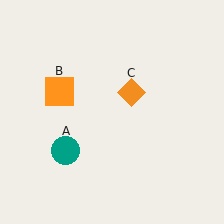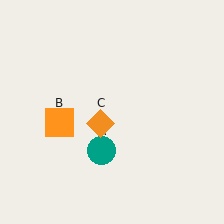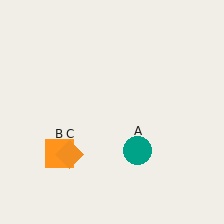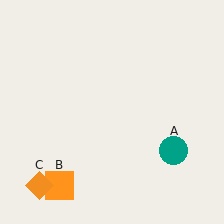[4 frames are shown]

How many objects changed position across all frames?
3 objects changed position: teal circle (object A), orange square (object B), orange diamond (object C).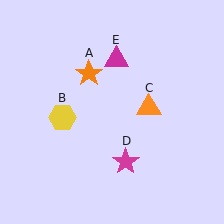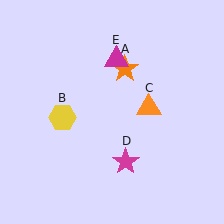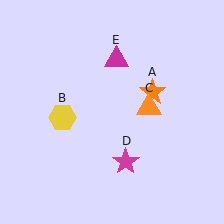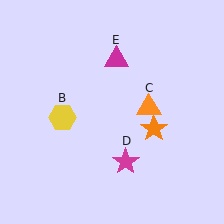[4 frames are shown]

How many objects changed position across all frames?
1 object changed position: orange star (object A).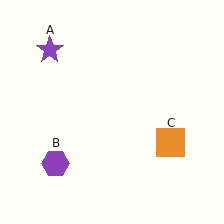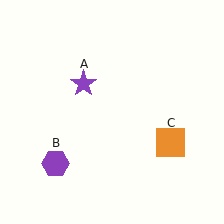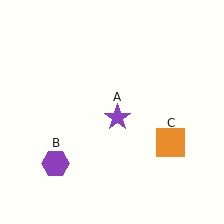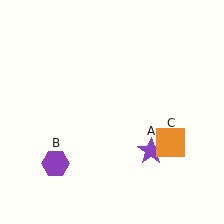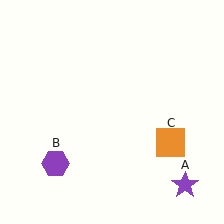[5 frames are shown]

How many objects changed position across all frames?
1 object changed position: purple star (object A).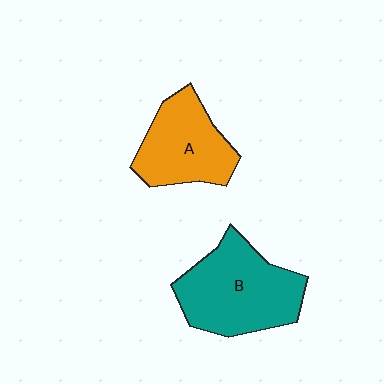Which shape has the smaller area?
Shape A (orange).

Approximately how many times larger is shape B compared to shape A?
Approximately 1.3 times.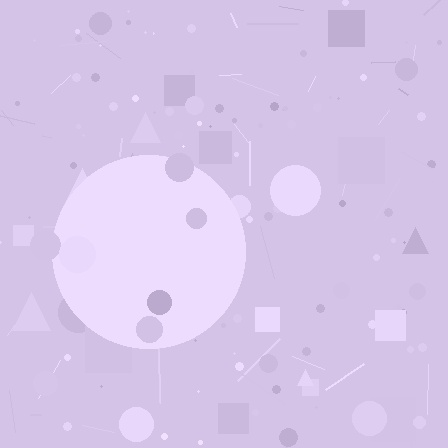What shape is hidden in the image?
A circle is hidden in the image.